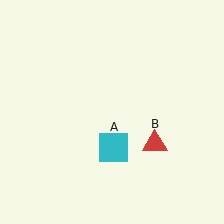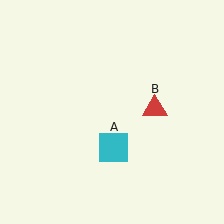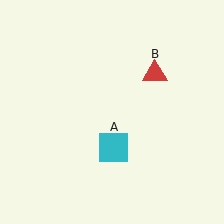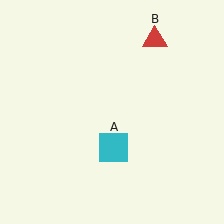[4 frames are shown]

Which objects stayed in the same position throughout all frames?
Cyan square (object A) remained stationary.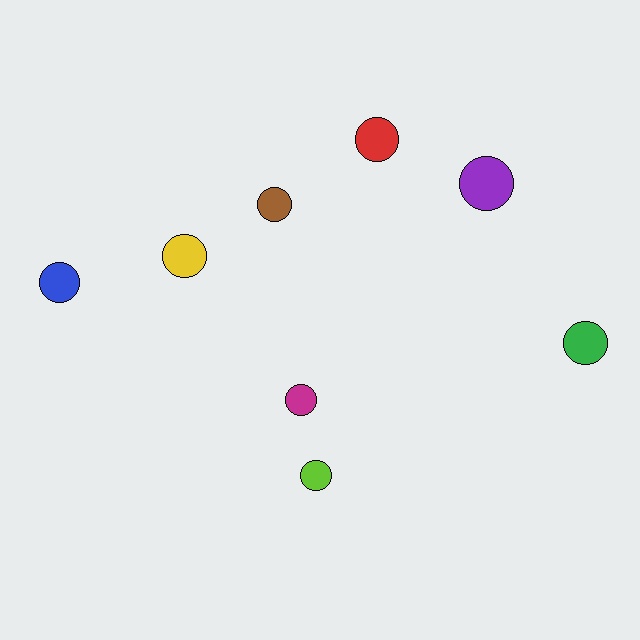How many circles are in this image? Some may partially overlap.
There are 8 circles.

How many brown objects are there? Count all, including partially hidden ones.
There is 1 brown object.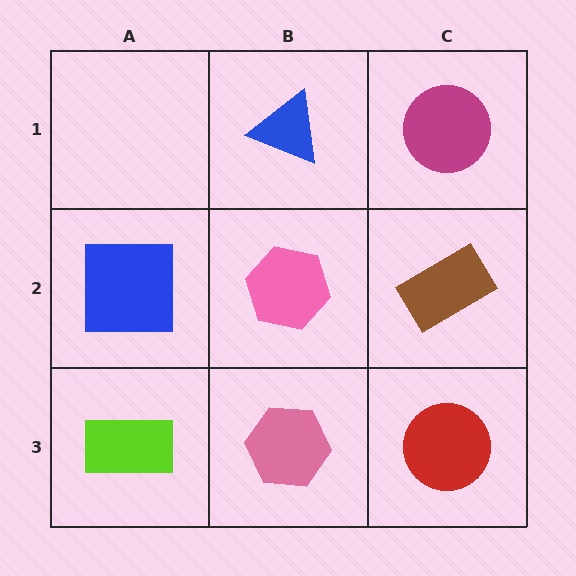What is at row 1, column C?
A magenta circle.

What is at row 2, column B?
A pink hexagon.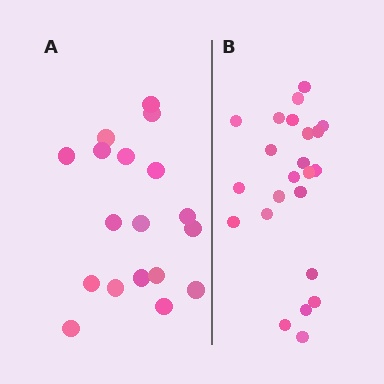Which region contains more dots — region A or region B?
Region B (the right region) has more dots.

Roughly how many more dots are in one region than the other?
Region B has about 5 more dots than region A.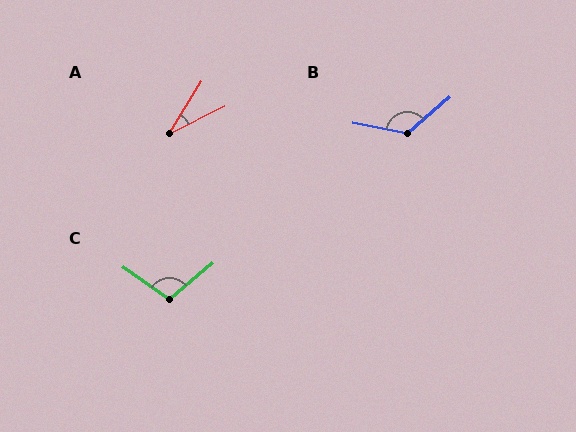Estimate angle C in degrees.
Approximately 106 degrees.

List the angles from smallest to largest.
A (32°), C (106°), B (128°).